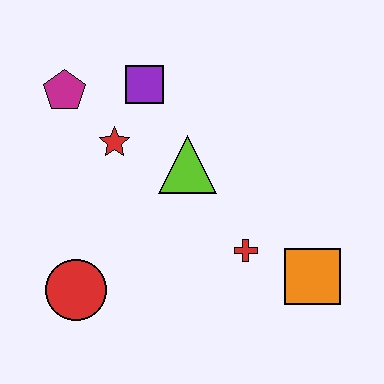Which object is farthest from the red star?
The orange square is farthest from the red star.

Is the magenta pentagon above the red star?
Yes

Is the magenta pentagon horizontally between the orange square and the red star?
No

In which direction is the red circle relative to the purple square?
The red circle is below the purple square.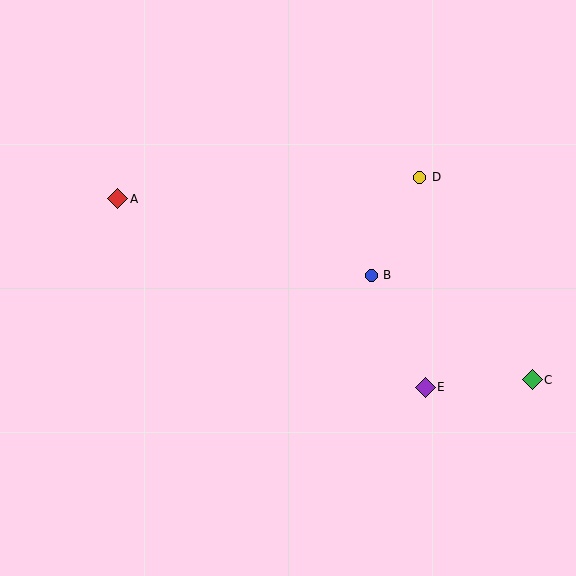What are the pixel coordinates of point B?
Point B is at (371, 275).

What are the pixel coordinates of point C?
Point C is at (532, 380).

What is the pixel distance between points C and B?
The distance between C and B is 192 pixels.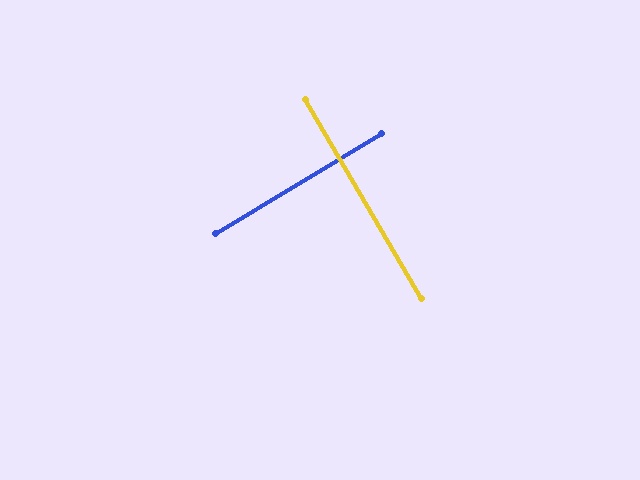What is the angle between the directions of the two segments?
Approximately 89 degrees.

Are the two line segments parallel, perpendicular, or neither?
Perpendicular — they meet at approximately 89°.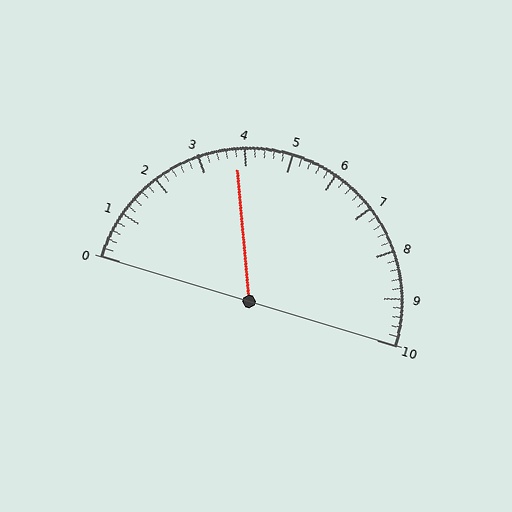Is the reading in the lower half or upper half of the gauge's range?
The reading is in the lower half of the range (0 to 10).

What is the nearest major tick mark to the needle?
The nearest major tick mark is 4.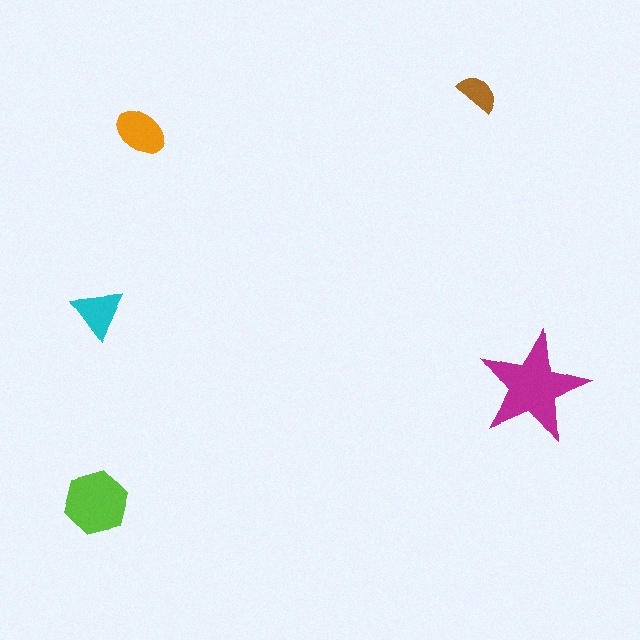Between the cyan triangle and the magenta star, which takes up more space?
The magenta star.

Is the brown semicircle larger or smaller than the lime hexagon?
Smaller.